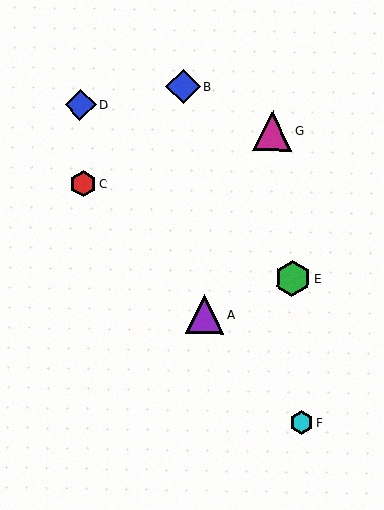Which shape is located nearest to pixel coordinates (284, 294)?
The green hexagon (labeled E) at (292, 279) is nearest to that location.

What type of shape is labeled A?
Shape A is a purple triangle.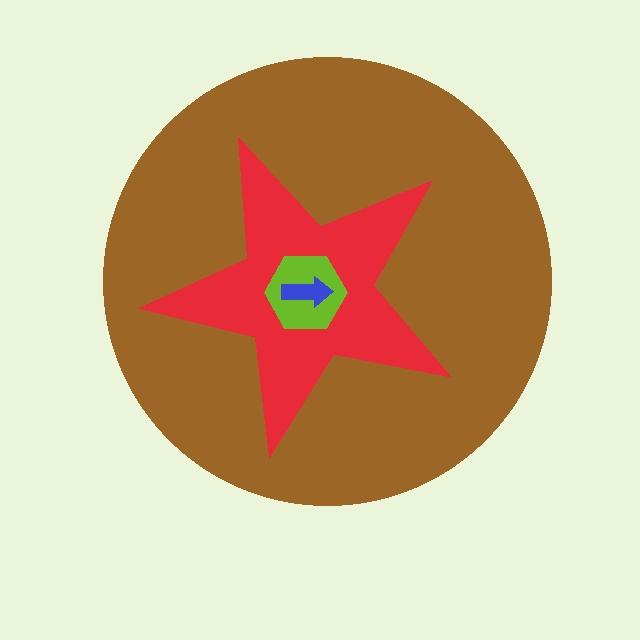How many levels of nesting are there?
4.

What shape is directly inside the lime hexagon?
The blue arrow.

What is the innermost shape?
The blue arrow.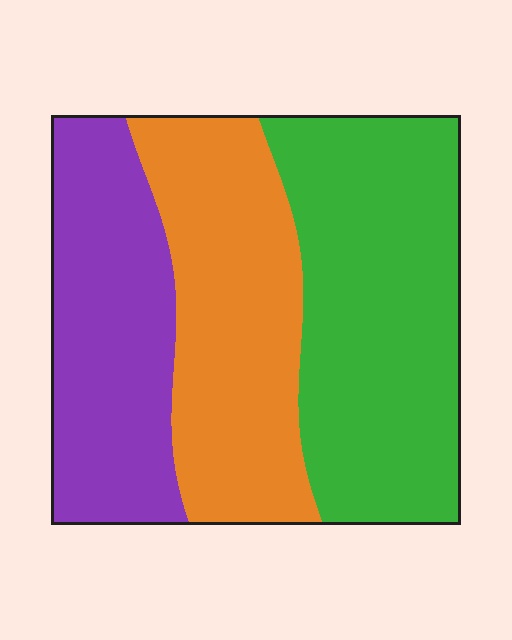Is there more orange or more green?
Green.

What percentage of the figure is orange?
Orange takes up about one third (1/3) of the figure.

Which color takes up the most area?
Green, at roughly 40%.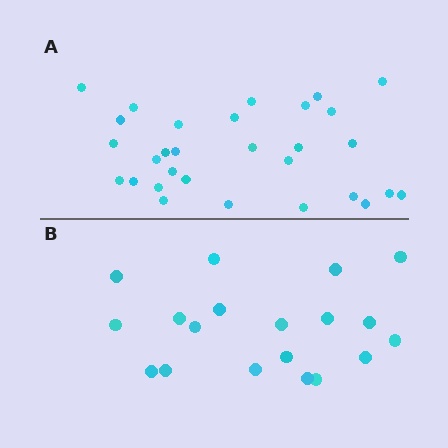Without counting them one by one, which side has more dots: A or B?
Region A (the top region) has more dots.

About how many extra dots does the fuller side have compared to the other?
Region A has roughly 12 or so more dots than region B.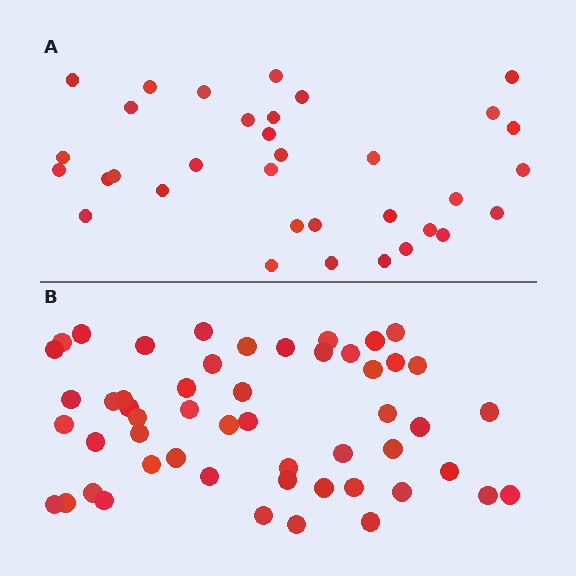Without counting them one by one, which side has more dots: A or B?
Region B (the bottom region) has more dots.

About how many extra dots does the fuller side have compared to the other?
Region B has approximately 20 more dots than region A.